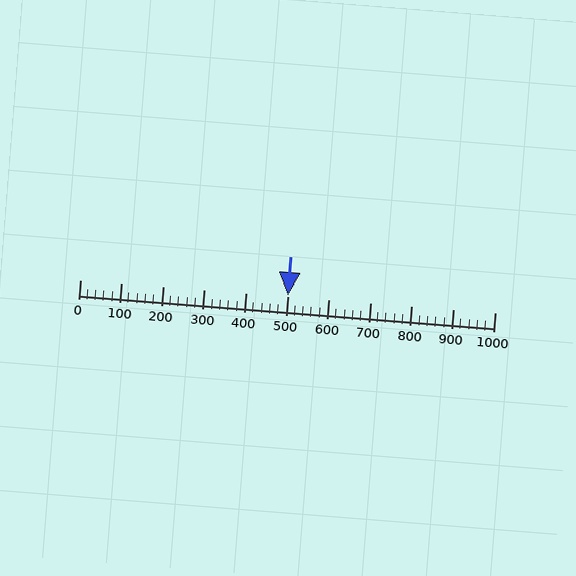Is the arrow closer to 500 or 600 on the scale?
The arrow is closer to 500.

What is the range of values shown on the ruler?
The ruler shows values from 0 to 1000.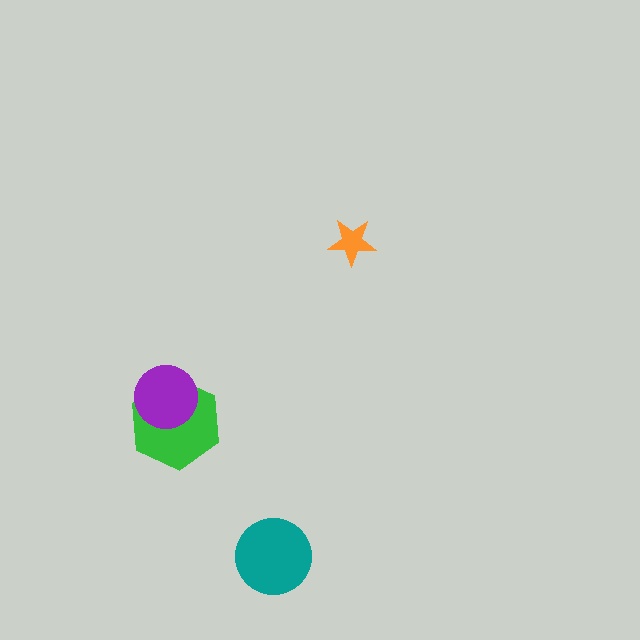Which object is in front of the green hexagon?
The purple circle is in front of the green hexagon.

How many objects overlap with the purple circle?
1 object overlaps with the purple circle.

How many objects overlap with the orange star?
0 objects overlap with the orange star.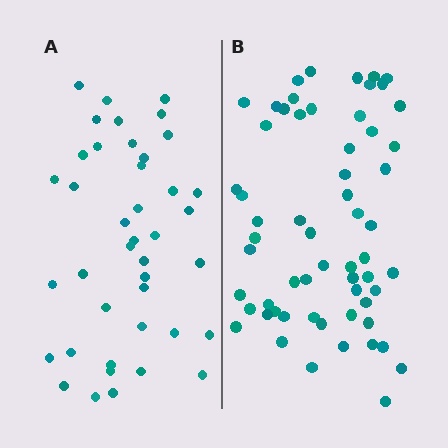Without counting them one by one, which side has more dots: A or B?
Region B (the right region) has more dots.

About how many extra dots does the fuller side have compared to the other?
Region B has approximately 20 more dots than region A.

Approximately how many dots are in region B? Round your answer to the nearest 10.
About 60 dots.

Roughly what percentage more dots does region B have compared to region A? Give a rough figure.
About 45% more.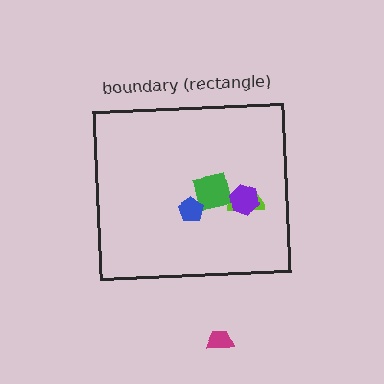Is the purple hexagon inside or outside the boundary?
Inside.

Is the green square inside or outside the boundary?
Inside.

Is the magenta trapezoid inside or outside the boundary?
Outside.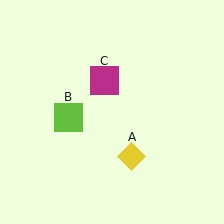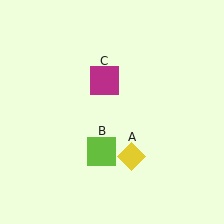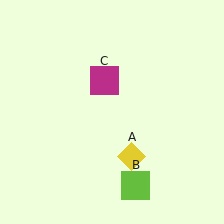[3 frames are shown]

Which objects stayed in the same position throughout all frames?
Yellow diamond (object A) and magenta square (object C) remained stationary.